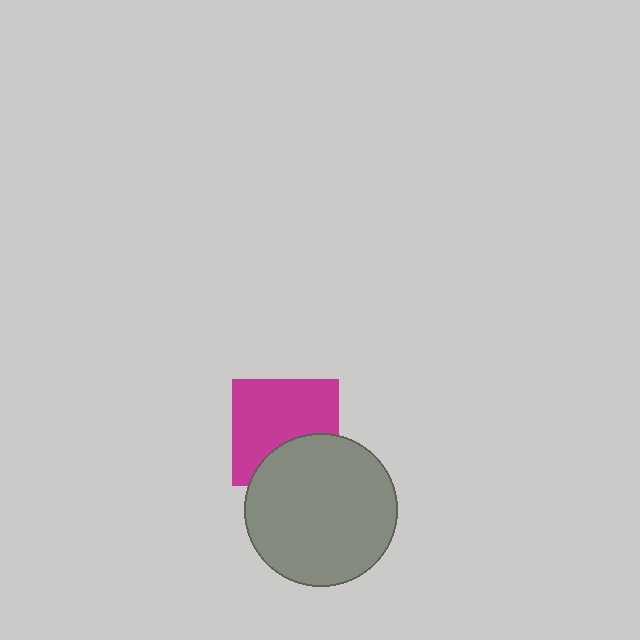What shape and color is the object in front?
The object in front is a gray circle.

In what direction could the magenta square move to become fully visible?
The magenta square could move up. That would shift it out from behind the gray circle entirely.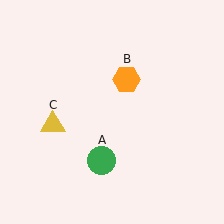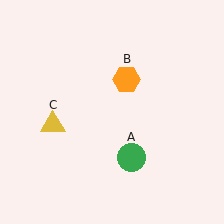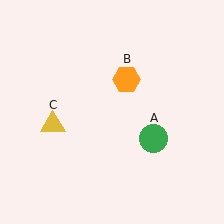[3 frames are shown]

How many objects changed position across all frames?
1 object changed position: green circle (object A).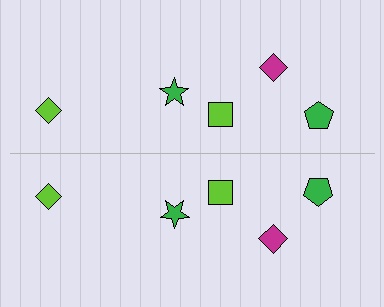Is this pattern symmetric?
Yes, this pattern has bilateral (reflection) symmetry.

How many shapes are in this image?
There are 10 shapes in this image.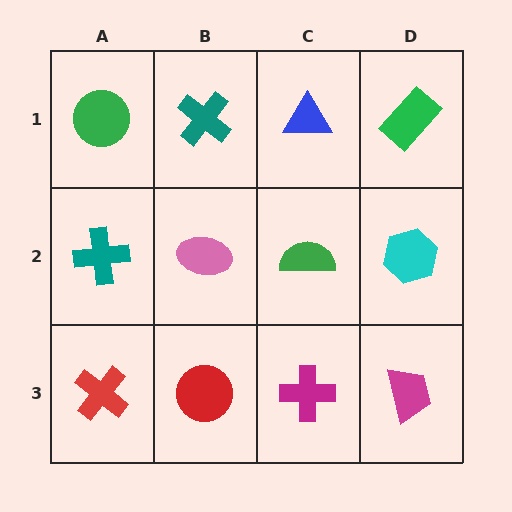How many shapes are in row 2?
4 shapes.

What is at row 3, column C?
A magenta cross.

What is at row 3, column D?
A magenta trapezoid.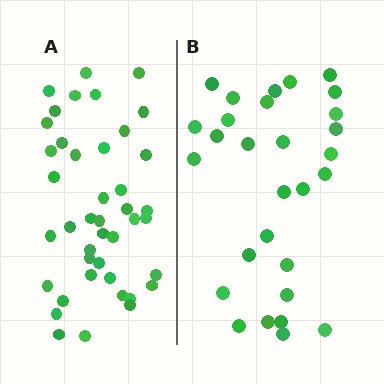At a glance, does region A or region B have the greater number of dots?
Region A (the left region) has more dots.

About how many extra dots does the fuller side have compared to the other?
Region A has approximately 15 more dots than region B.